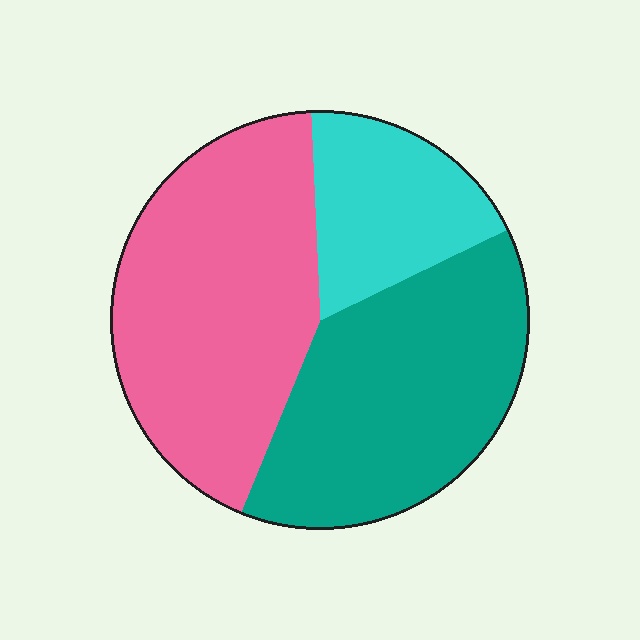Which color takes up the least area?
Cyan, at roughly 20%.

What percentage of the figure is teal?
Teal covers about 40% of the figure.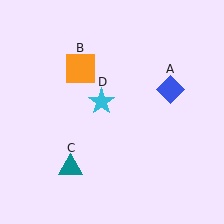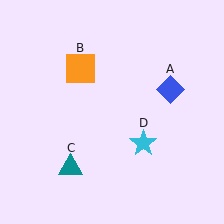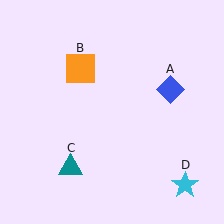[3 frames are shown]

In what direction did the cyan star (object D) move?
The cyan star (object D) moved down and to the right.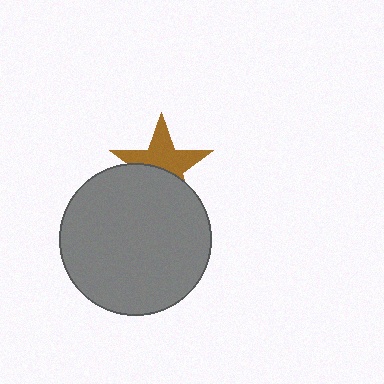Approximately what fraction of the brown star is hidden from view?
Roughly 44% of the brown star is hidden behind the gray circle.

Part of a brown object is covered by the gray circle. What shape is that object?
It is a star.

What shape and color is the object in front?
The object in front is a gray circle.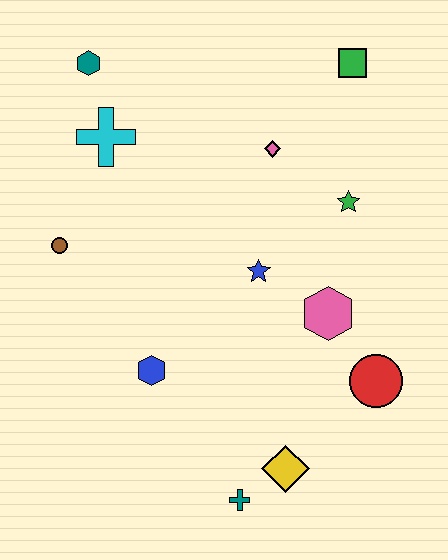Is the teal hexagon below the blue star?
No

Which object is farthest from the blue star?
The teal hexagon is farthest from the blue star.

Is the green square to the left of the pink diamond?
No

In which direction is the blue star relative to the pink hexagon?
The blue star is to the left of the pink hexagon.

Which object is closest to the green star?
The pink diamond is closest to the green star.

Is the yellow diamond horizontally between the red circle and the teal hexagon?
Yes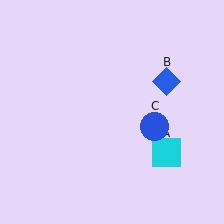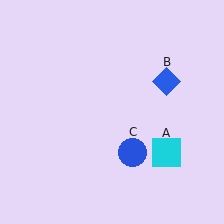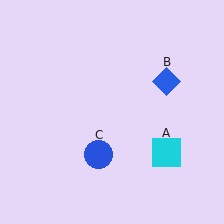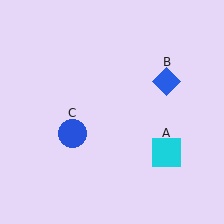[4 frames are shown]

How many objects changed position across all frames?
1 object changed position: blue circle (object C).